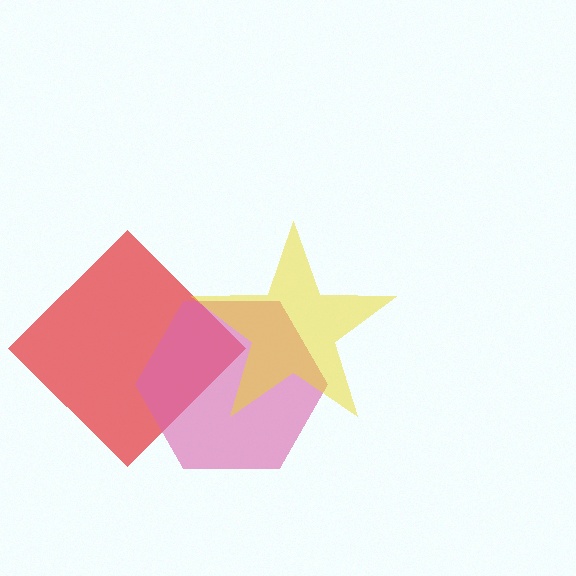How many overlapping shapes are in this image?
There are 3 overlapping shapes in the image.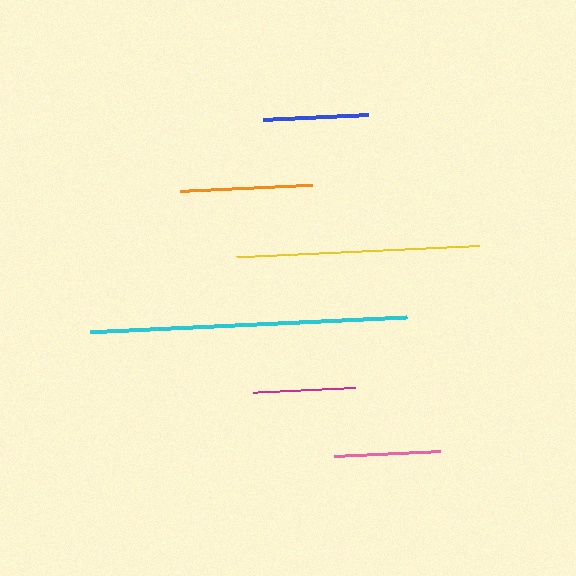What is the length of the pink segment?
The pink segment is approximately 107 pixels long.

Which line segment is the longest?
The cyan line is the longest at approximately 318 pixels.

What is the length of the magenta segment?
The magenta segment is approximately 102 pixels long.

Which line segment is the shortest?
The magenta line is the shortest at approximately 102 pixels.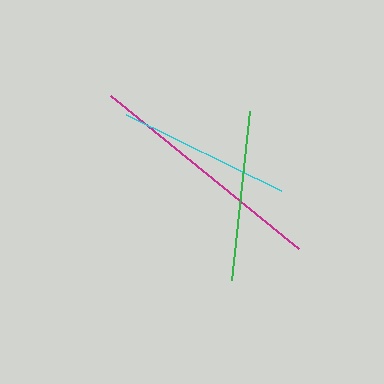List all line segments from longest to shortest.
From longest to shortest: magenta, cyan, green.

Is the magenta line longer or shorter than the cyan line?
The magenta line is longer than the cyan line.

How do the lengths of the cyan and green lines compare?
The cyan and green lines are approximately the same length.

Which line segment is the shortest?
The green line is the shortest at approximately 170 pixels.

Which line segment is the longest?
The magenta line is the longest at approximately 242 pixels.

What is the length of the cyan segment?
The cyan segment is approximately 172 pixels long.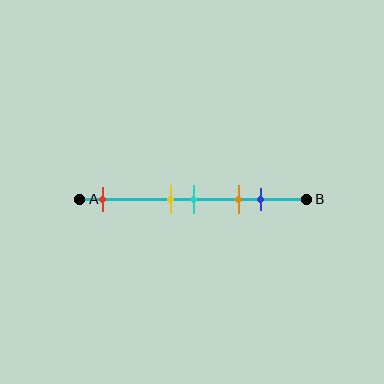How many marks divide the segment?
There are 5 marks dividing the segment.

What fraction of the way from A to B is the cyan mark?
The cyan mark is approximately 50% (0.5) of the way from A to B.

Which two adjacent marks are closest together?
The yellow and cyan marks are the closest adjacent pair.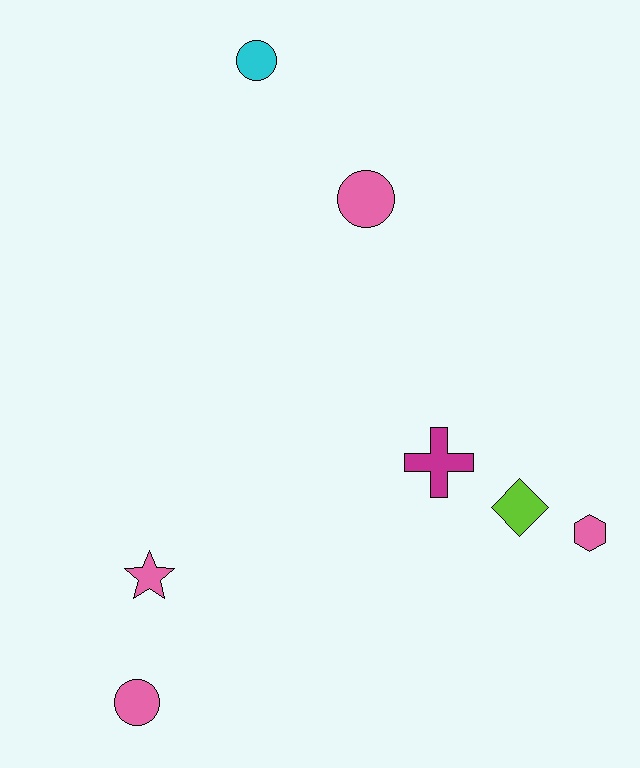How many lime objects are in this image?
There is 1 lime object.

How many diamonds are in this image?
There is 1 diamond.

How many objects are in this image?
There are 7 objects.